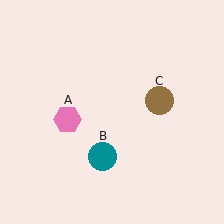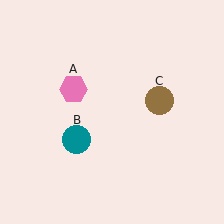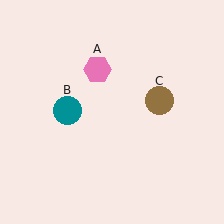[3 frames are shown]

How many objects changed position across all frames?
2 objects changed position: pink hexagon (object A), teal circle (object B).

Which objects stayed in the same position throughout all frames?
Brown circle (object C) remained stationary.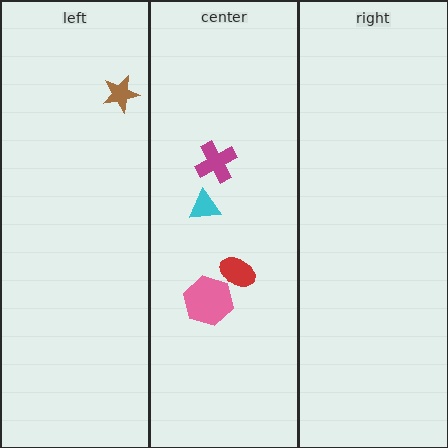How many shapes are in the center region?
4.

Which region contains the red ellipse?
The center region.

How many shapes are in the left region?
1.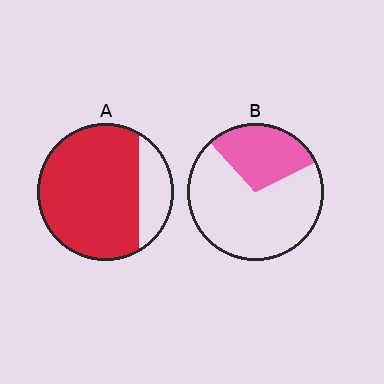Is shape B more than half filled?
No.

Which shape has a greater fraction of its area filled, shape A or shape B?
Shape A.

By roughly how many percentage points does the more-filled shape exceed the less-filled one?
By roughly 50 percentage points (A over B).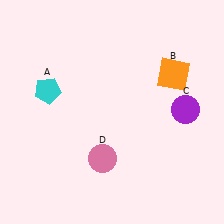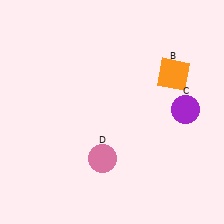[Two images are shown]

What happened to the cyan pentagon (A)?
The cyan pentagon (A) was removed in Image 2. It was in the top-left area of Image 1.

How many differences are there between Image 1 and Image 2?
There is 1 difference between the two images.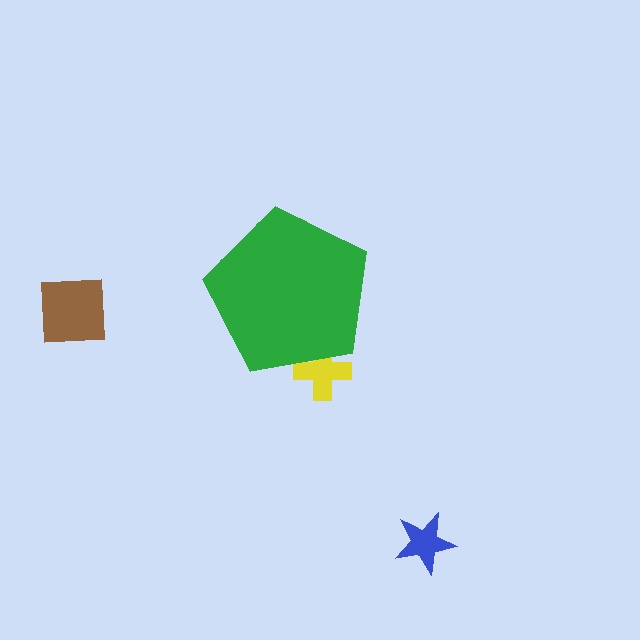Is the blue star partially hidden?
No, the blue star is fully visible.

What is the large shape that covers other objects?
A green pentagon.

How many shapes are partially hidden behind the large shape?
1 shape is partially hidden.